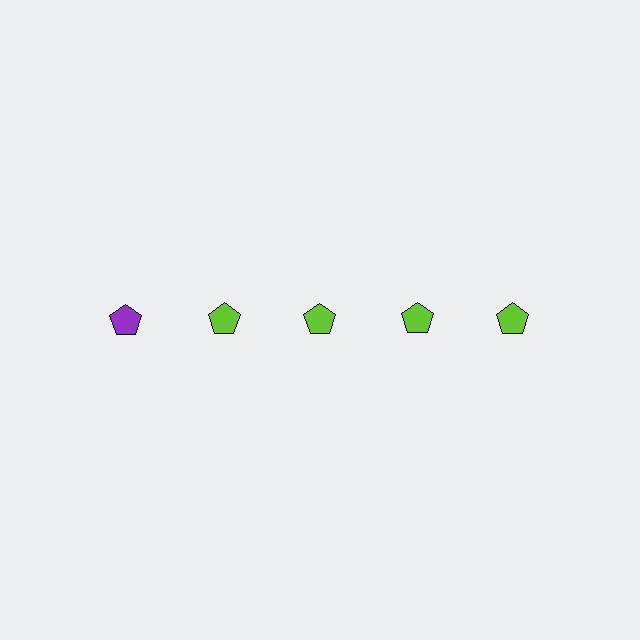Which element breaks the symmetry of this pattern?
The purple pentagon in the top row, leftmost column breaks the symmetry. All other shapes are lime pentagons.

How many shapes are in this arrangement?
There are 5 shapes arranged in a grid pattern.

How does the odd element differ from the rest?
It has a different color: purple instead of lime.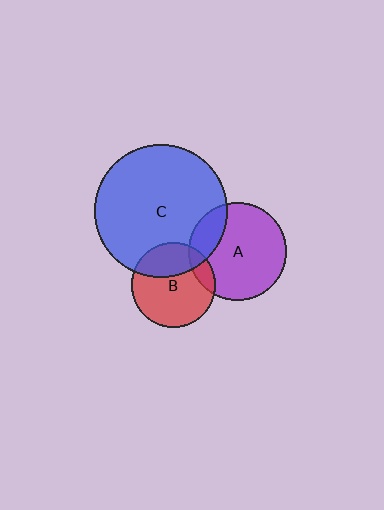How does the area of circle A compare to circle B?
Approximately 1.3 times.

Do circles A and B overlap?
Yes.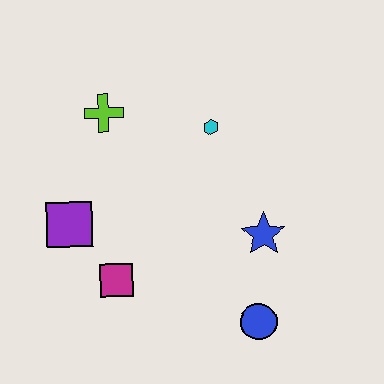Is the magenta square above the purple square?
No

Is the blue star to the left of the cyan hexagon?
No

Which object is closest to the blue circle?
The blue star is closest to the blue circle.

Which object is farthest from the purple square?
The blue circle is farthest from the purple square.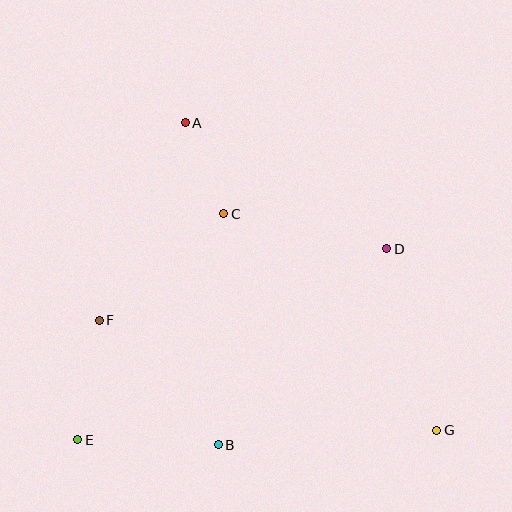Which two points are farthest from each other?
Points A and G are farthest from each other.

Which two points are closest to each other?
Points A and C are closest to each other.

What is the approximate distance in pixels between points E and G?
The distance between E and G is approximately 359 pixels.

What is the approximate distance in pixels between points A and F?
The distance between A and F is approximately 215 pixels.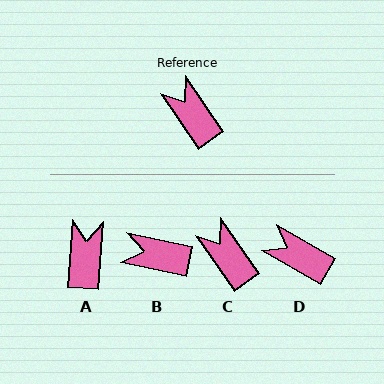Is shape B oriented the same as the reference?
No, it is off by about 44 degrees.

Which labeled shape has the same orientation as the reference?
C.